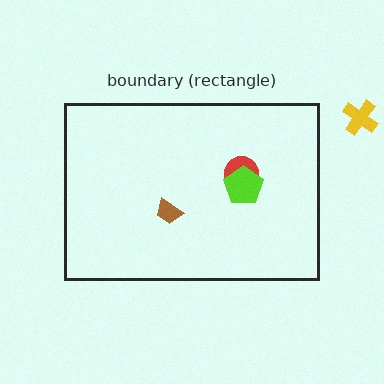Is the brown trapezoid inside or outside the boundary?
Inside.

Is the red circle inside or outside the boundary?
Inside.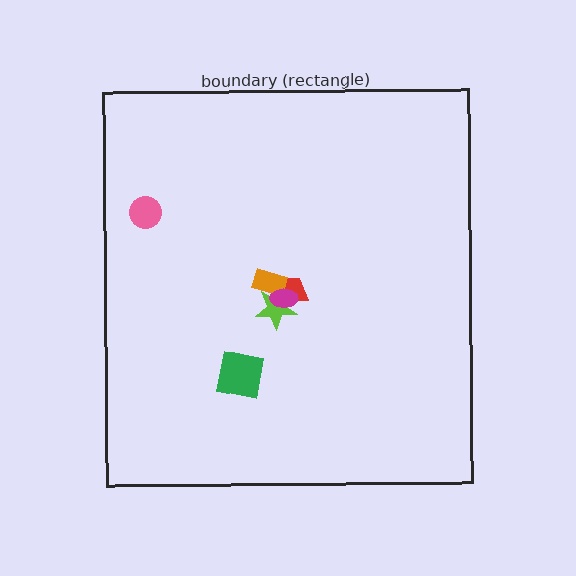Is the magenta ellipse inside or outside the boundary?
Inside.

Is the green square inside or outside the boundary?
Inside.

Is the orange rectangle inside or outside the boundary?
Inside.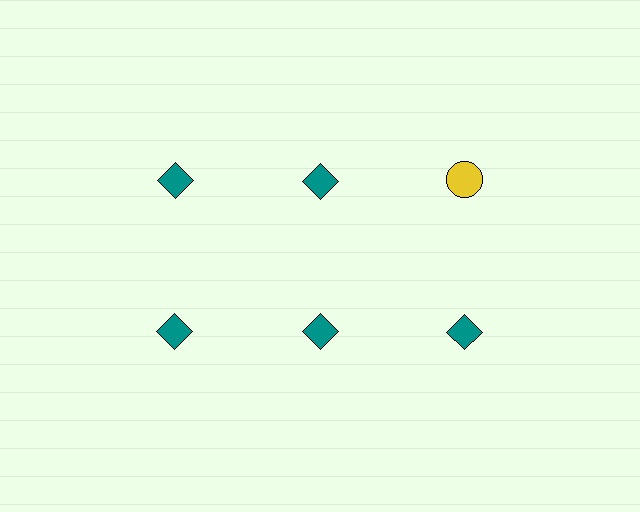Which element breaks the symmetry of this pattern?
The yellow circle in the top row, center column breaks the symmetry. All other shapes are teal diamonds.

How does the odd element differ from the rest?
It differs in both color (yellow instead of teal) and shape (circle instead of diamond).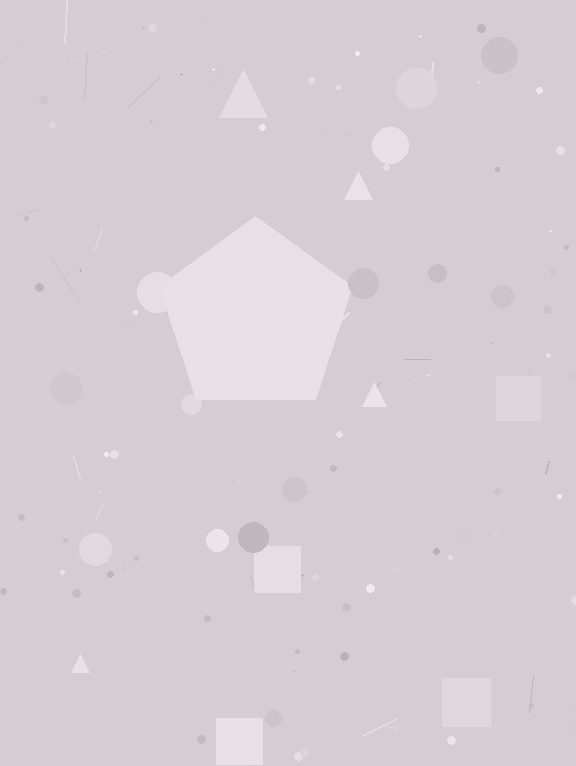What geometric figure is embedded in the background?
A pentagon is embedded in the background.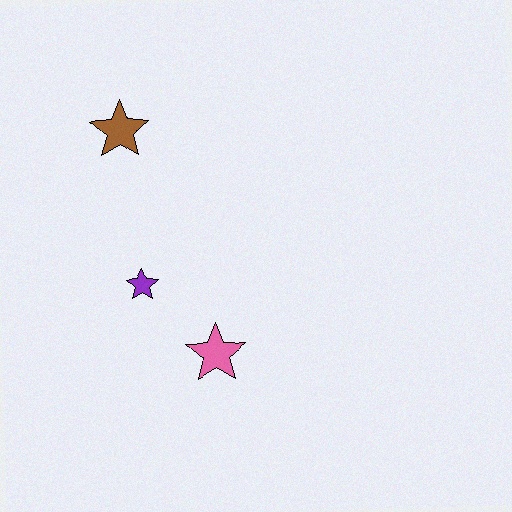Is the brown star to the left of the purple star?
Yes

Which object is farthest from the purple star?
The brown star is farthest from the purple star.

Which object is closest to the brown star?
The purple star is closest to the brown star.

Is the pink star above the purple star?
No